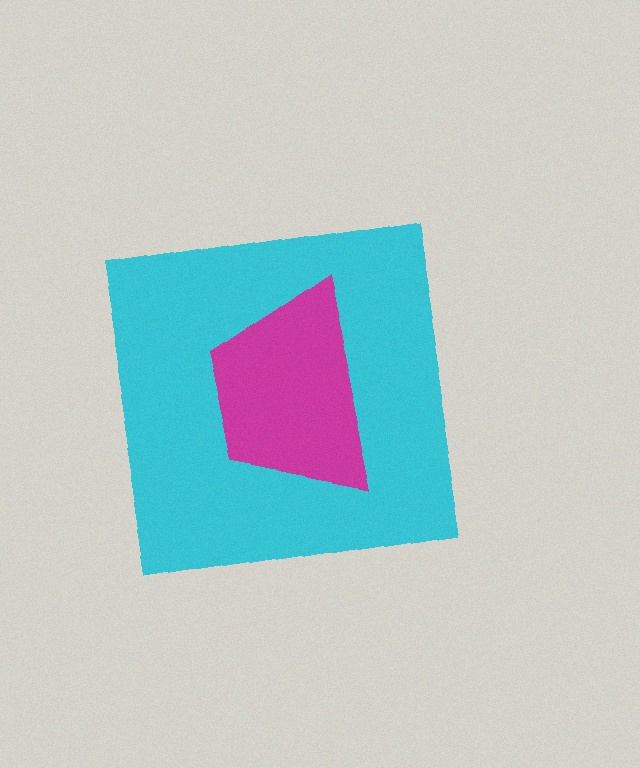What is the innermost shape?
The magenta trapezoid.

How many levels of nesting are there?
2.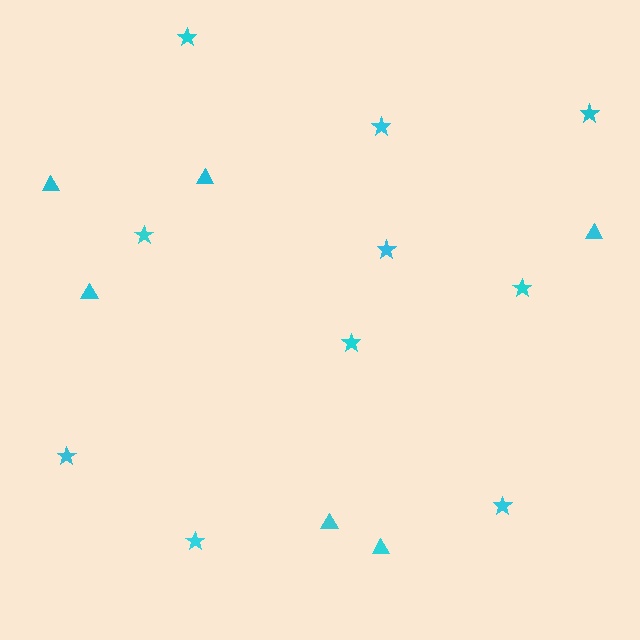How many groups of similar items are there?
There are 2 groups: one group of stars (10) and one group of triangles (6).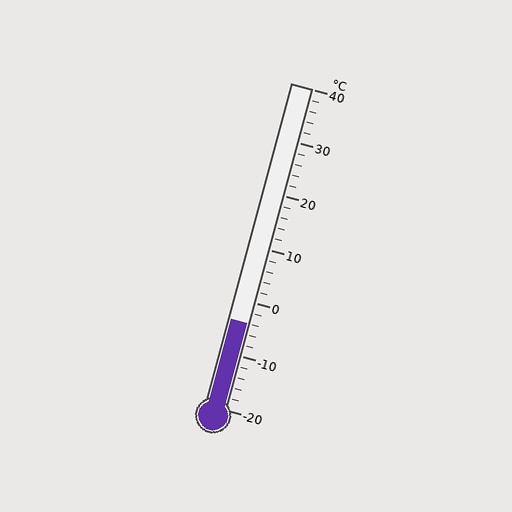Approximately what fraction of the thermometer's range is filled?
The thermometer is filled to approximately 25% of its range.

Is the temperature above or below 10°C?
The temperature is below 10°C.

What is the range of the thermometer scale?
The thermometer scale ranges from -20°C to 40°C.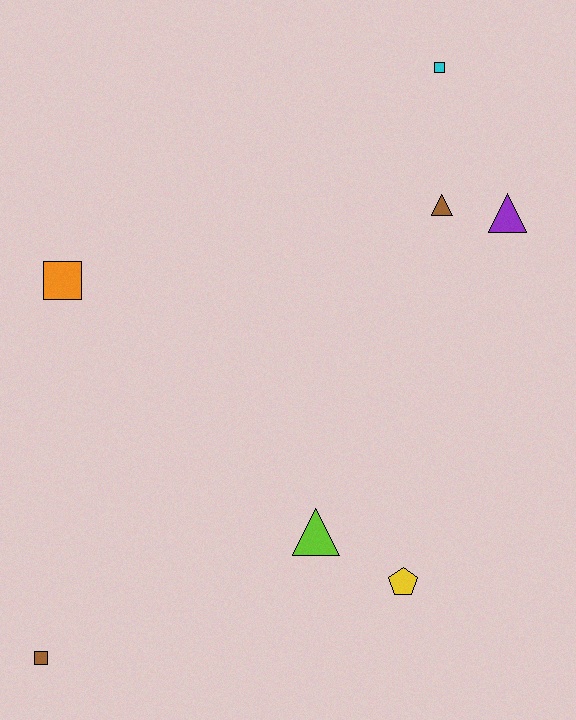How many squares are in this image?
There are 3 squares.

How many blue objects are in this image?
There are no blue objects.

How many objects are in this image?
There are 7 objects.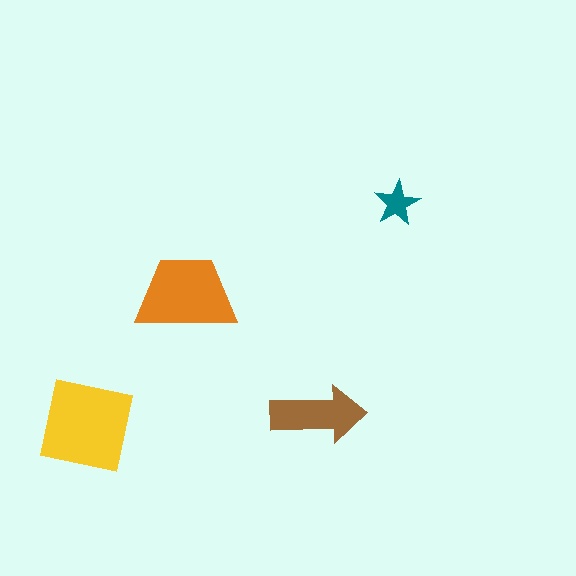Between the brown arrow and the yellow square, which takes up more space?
The yellow square.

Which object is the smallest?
The teal star.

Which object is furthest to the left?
The yellow square is leftmost.